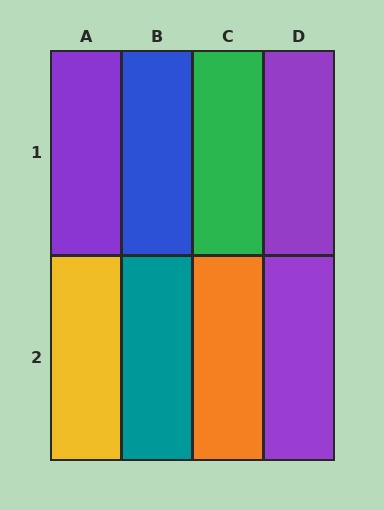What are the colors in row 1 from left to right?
Purple, blue, green, purple.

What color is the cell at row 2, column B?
Teal.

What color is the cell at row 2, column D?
Purple.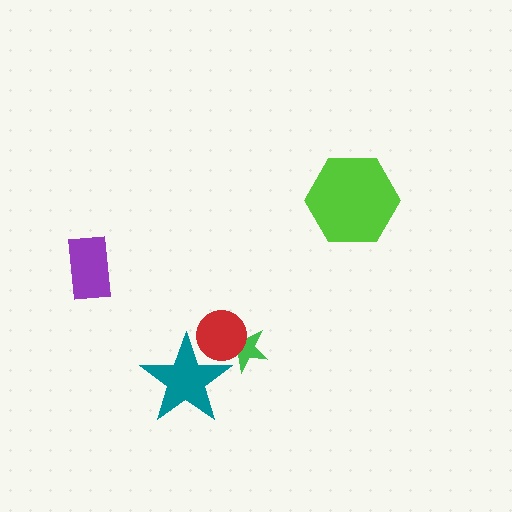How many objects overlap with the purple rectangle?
0 objects overlap with the purple rectangle.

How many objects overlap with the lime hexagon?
0 objects overlap with the lime hexagon.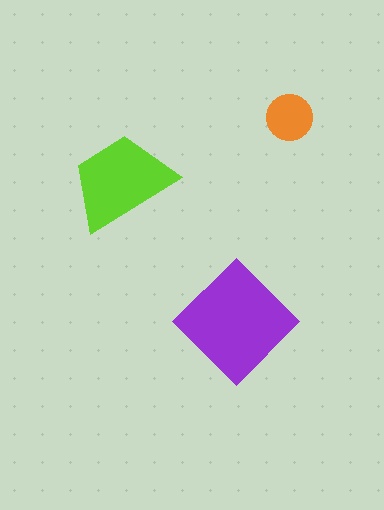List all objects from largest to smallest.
The purple diamond, the lime trapezoid, the orange circle.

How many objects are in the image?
There are 3 objects in the image.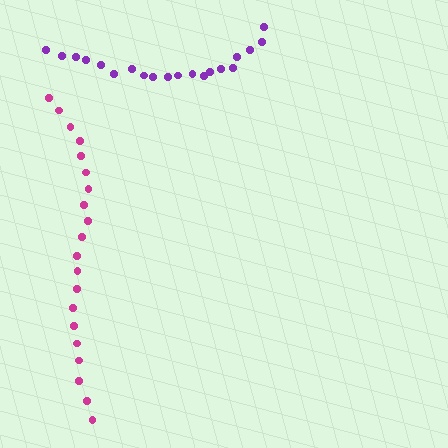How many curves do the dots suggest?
There are 2 distinct paths.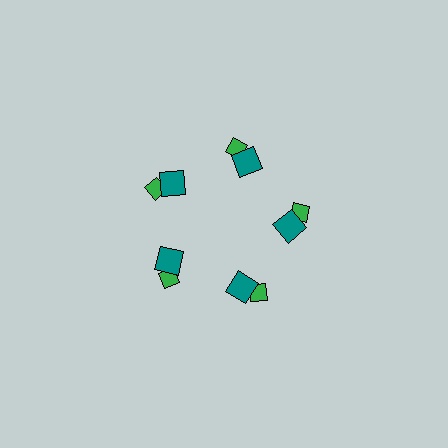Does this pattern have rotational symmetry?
Yes, this pattern has 5-fold rotational symmetry. It looks the same after rotating 72 degrees around the center.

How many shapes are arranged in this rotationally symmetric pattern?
There are 10 shapes, arranged in 5 groups of 2.